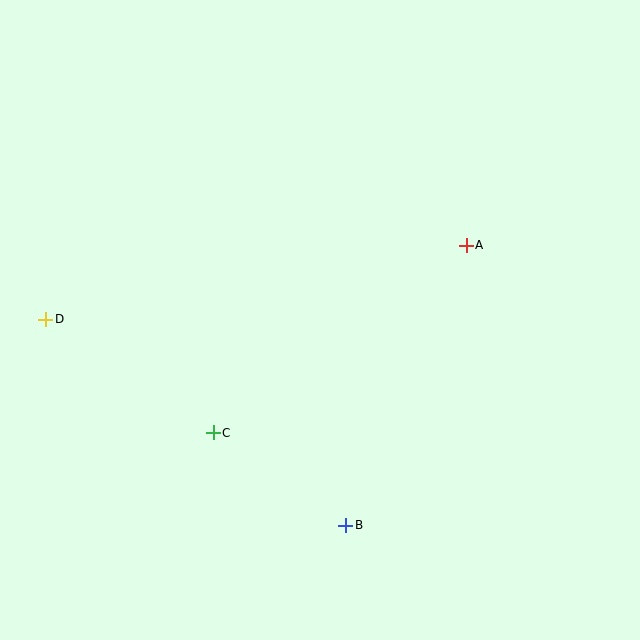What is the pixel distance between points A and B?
The distance between A and B is 305 pixels.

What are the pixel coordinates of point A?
Point A is at (466, 245).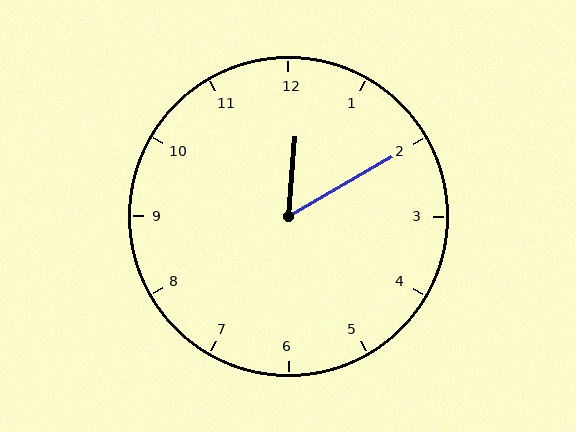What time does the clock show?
12:10.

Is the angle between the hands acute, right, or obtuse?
It is acute.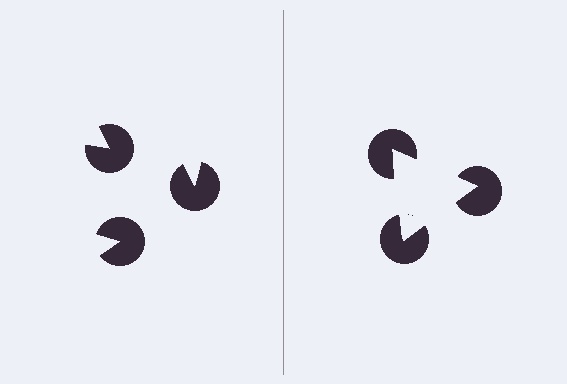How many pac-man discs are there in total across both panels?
6 — 3 on each side.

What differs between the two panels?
The pac-man discs are positioned identically on both sides; only the wedge orientations differ. On the right they align to a triangle; on the left they are misaligned.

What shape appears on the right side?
An illusory triangle.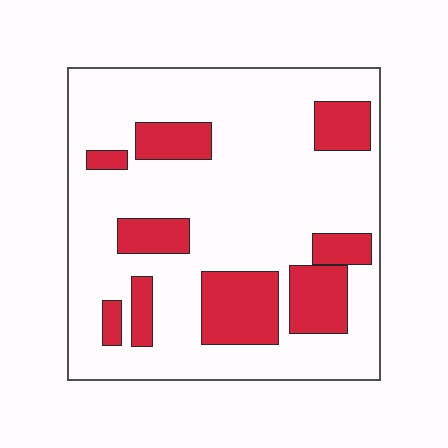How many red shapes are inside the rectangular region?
9.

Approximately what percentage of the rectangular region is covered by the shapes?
Approximately 25%.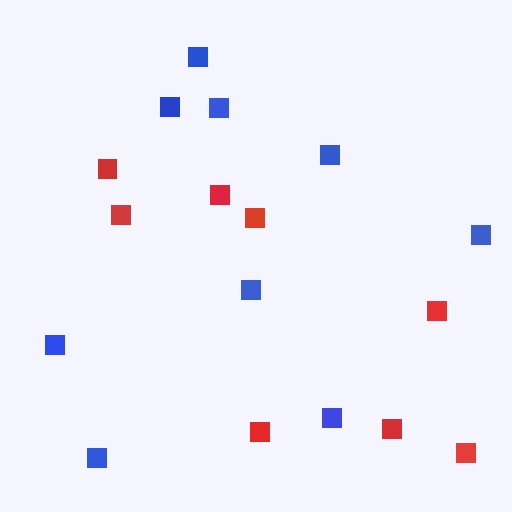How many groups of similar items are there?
There are 2 groups: one group of red squares (8) and one group of blue squares (9).